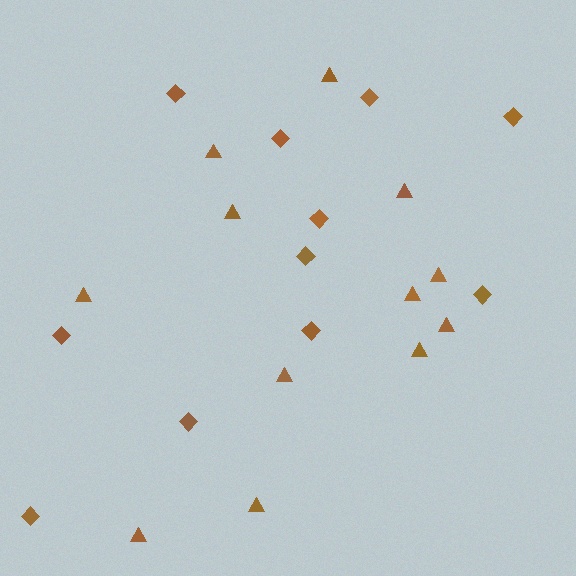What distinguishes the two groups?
There are 2 groups: one group of triangles (12) and one group of diamonds (11).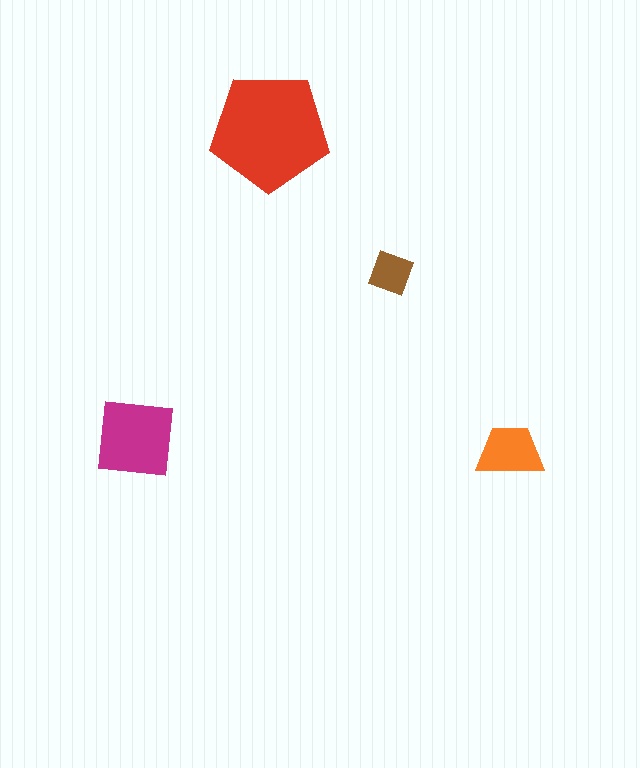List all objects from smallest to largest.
The brown square, the orange trapezoid, the magenta square, the red pentagon.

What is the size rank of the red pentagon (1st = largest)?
1st.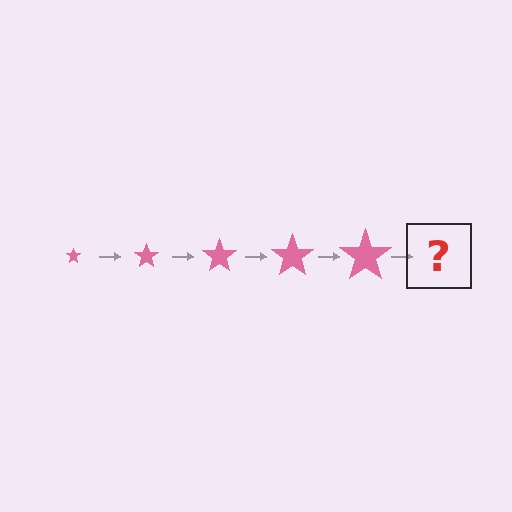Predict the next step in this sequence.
The next step is a pink star, larger than the previous one.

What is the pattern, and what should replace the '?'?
The pattern is that the star gets progressively larger each step. The '?' should be a pink star, larger than the previous one.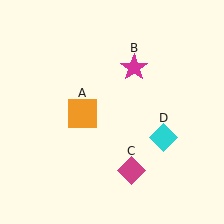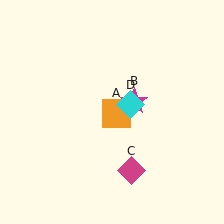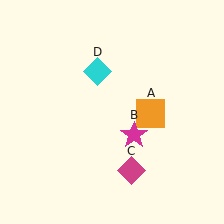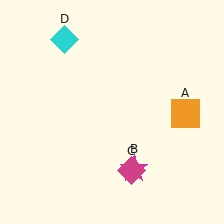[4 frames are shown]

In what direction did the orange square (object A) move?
The orange square (object A) moved right.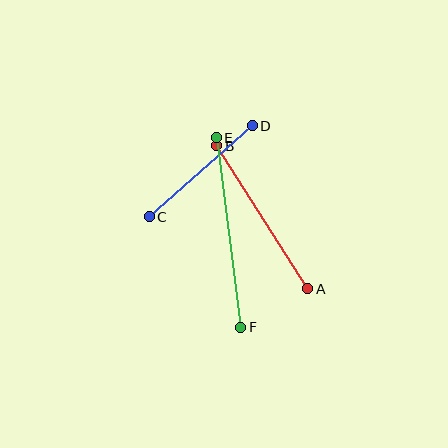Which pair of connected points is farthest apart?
Points E and F are farthest apart.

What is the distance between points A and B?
The distance is approximately 170 pixels.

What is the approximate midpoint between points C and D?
The midpoint is at approximately (201, 171) pixels.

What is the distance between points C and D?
The distance is approximately 137 pixels.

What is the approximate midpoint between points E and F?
The midpoint is at approximately (229, 232) pixels.